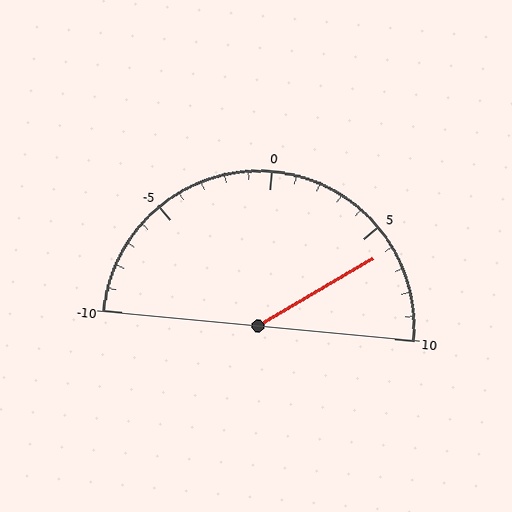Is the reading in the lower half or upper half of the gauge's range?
The reading is in the upper half of the range (-10 to 10).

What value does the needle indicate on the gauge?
The needle indicates approximately 6.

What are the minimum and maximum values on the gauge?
The gauge ranges from -10 to 10.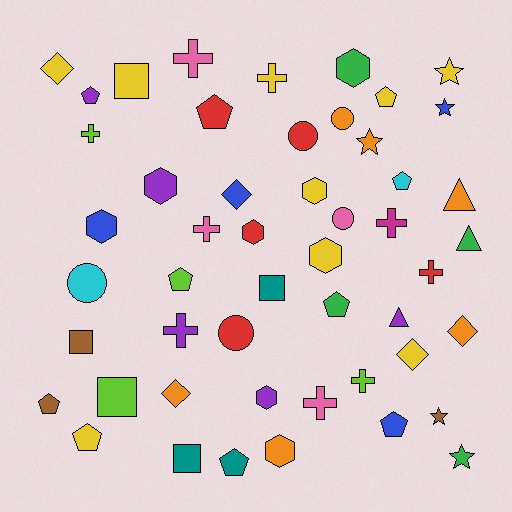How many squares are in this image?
There are 5 squares.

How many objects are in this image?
There are 50 objects.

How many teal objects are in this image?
There are 3 teal objects.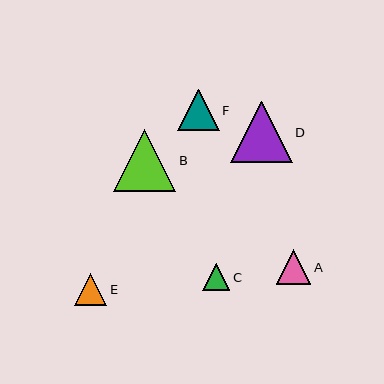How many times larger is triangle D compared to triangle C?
Triangle D is approximately 2.3 times the size of triangle C.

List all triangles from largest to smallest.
From largest to smallest: B, D, F, A, E, C.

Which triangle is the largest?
Triangle B is the largest with a size of approximately 62 pixels.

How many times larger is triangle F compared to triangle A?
Triangle F is approximately 1.2 times the size of triangle A.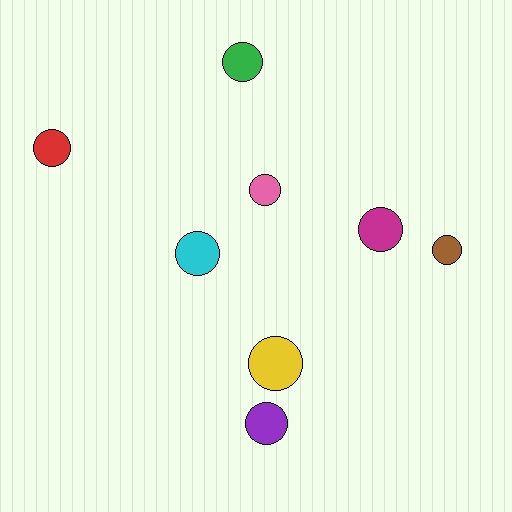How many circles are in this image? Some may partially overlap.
There are 8 circles.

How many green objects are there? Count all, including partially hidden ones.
There is 1 green object.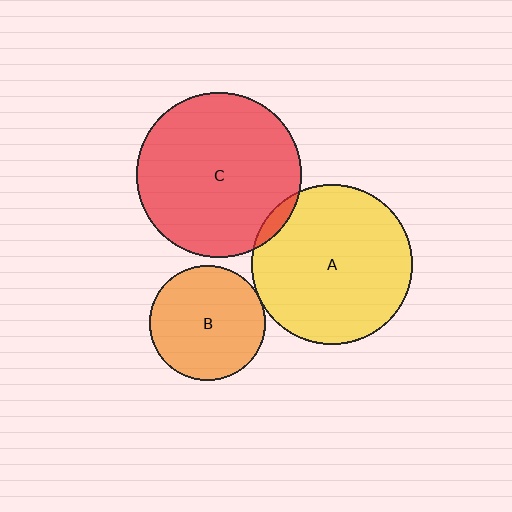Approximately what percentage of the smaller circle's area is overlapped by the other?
Approximately 5%.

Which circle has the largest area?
Circle C (red).